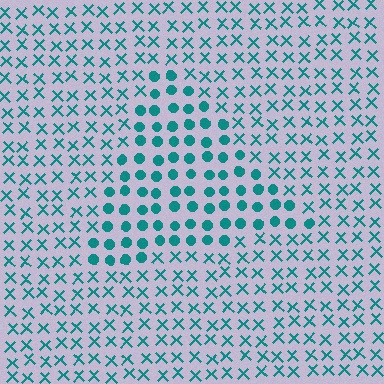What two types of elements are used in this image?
The image uses circles inside the triangle region and X marks outside it.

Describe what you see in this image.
The image is filled with small teal elements arranged in a uniform grid. A triangle-shaped region contains circles, while the surrounding area contains X marks. The boundary is defined purely by the change in element shape.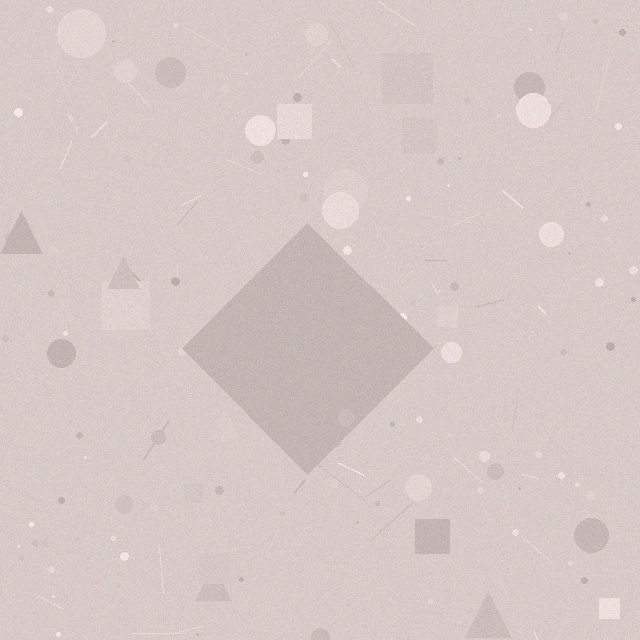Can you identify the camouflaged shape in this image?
The camouflaged shape is a diamond.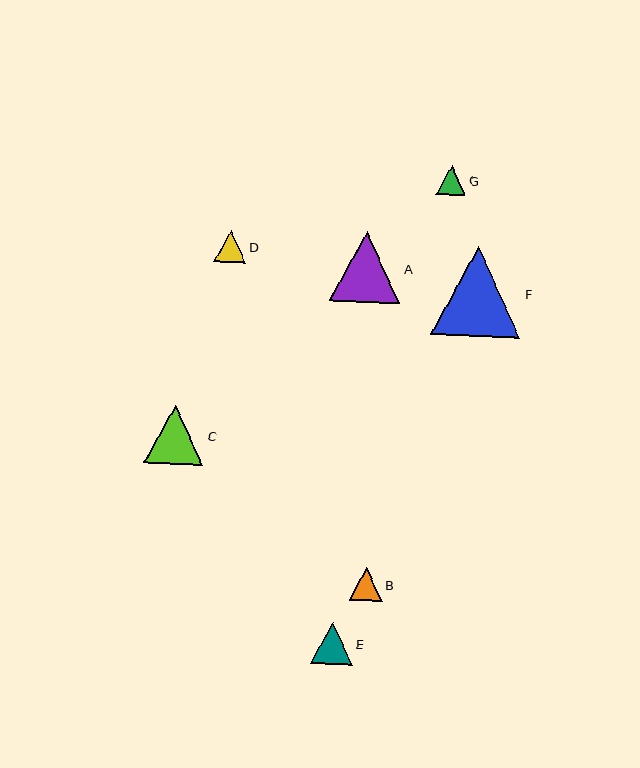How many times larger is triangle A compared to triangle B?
Triangle A is approximately 2.1 times the size of triangle B.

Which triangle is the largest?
Triangle F is the largest with a size of approximately 90 pixels.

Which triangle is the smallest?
Triangle G is the smallest with a size of approximately 29 pixels.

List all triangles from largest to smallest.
From largest to smallest: F, A, C, E, B, D, G.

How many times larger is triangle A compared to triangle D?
Triangle A is approximately 2.2 times the size of triangle D.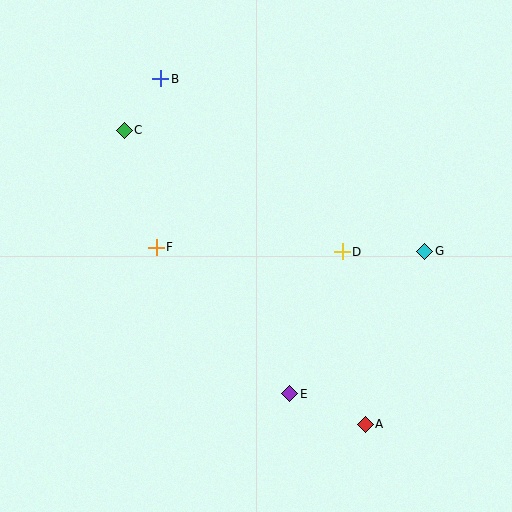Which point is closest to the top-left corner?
Point B is closest to the top-left corner.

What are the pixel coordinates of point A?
Point A is at (365, 424).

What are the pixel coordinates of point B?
Point B is at (161, 79).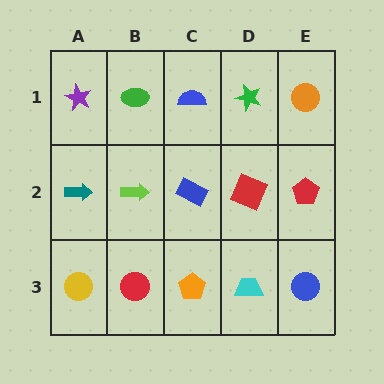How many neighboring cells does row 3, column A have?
2.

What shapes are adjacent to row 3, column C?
A blue rectangle (row 2, column C), a red circle (row 3, column B), a cyan trapezoid (row 3, column D).